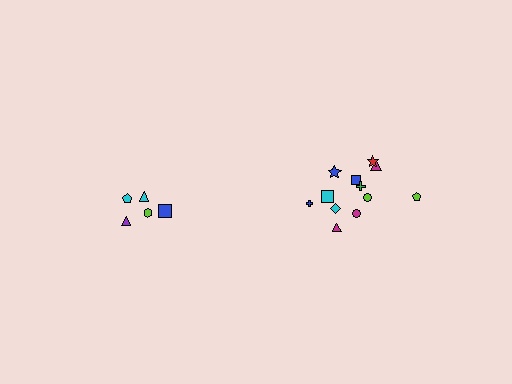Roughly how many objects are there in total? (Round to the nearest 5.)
Roughly 15 objects in total.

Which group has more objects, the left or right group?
The right group.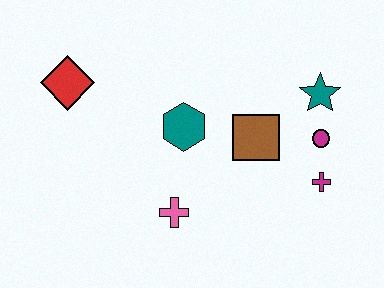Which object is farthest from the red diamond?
The magenta cross is farthest from the red diamond.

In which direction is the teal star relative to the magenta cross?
The teal star is above the magenta cross.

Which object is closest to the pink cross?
The teal hexagon is closest to the pink cross.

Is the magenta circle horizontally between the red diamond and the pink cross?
No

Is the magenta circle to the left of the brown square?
No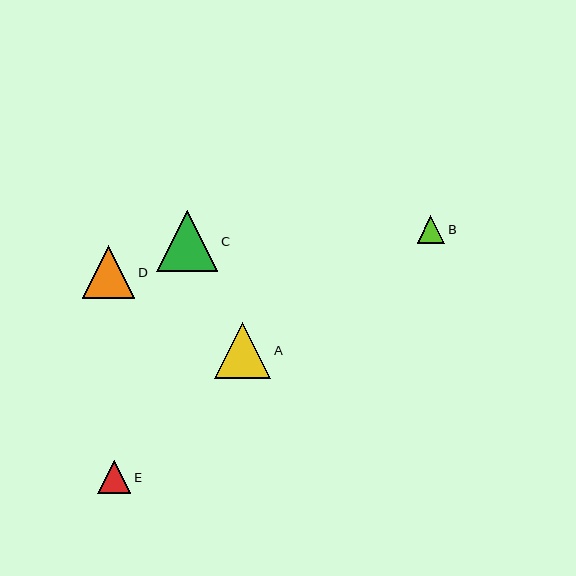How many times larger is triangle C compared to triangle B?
Triangle C is approximately 2.2 times the size of triangle B.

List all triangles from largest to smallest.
From largest to smallest: C, A, D, E, B.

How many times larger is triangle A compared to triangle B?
Triangle A is approximately 2.0 times the size of triangle B.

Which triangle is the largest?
Triangle C is the largest with a size of approximately 61 pixels.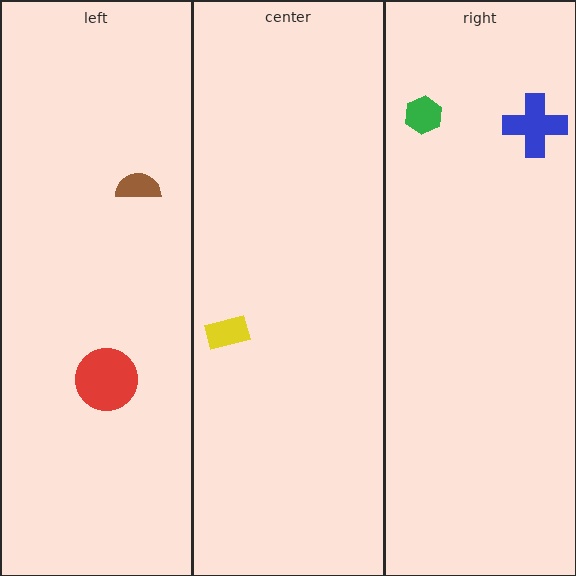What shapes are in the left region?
The brown semicircle, the red circle.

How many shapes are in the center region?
1.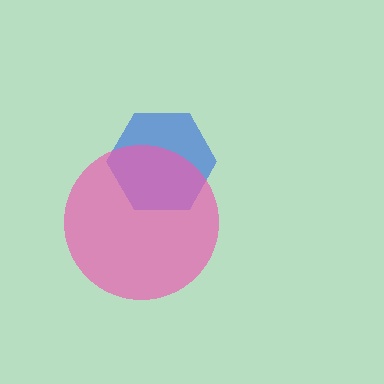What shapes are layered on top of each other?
The layered shapes are: a blue hexagon, a pink circle.